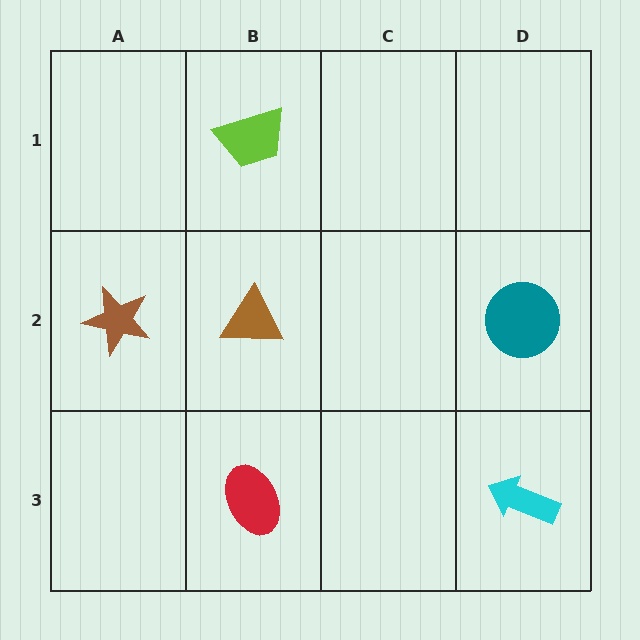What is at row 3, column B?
A red ellipse.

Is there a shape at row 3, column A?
No, that cell is empty.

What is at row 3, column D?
A cyan arrow.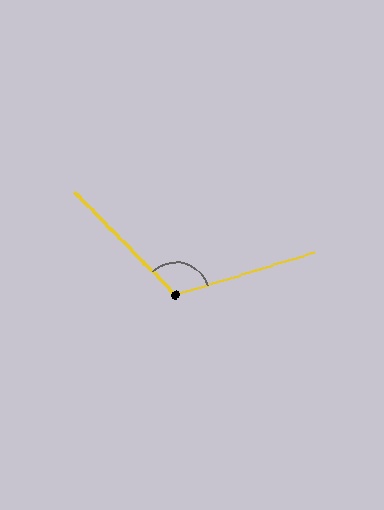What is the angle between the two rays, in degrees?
Approximately 117 degrees.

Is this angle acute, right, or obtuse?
It is obtuse.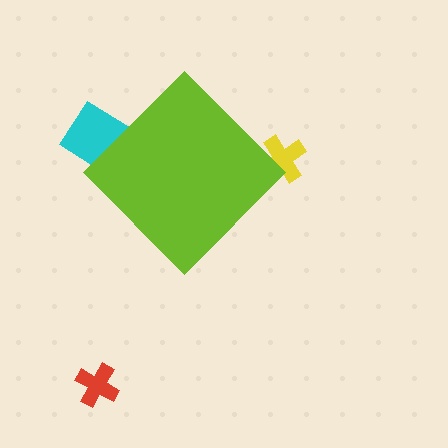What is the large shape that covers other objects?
A lime diamond.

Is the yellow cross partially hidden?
Yes, the yellow cross is partially hidden behind the lime diamond.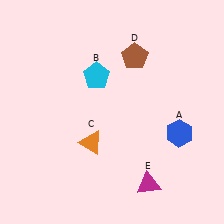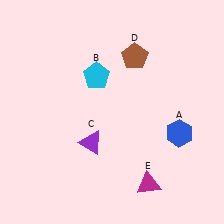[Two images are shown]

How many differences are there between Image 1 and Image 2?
There is 1 difference between the two images.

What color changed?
The triangle (C) changed from orange in Image 1 to purple in Image 2.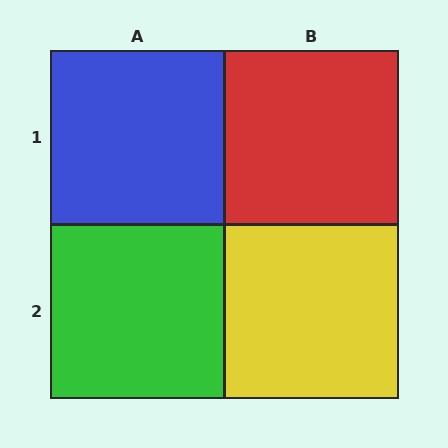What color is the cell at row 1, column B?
Red.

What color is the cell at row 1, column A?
Blue.